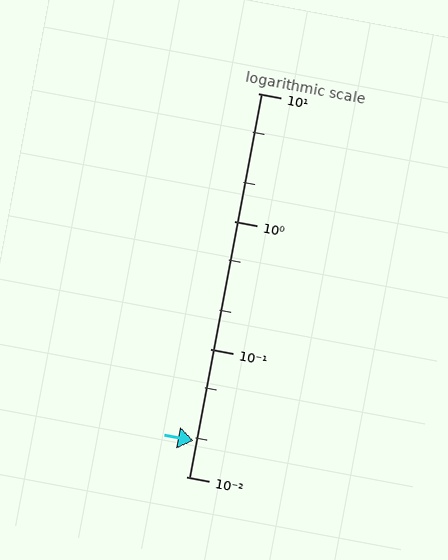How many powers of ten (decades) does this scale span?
The scale spans 3 decades, from 0.01 to 10.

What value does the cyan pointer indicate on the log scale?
The pointer indicates approximately 0.019.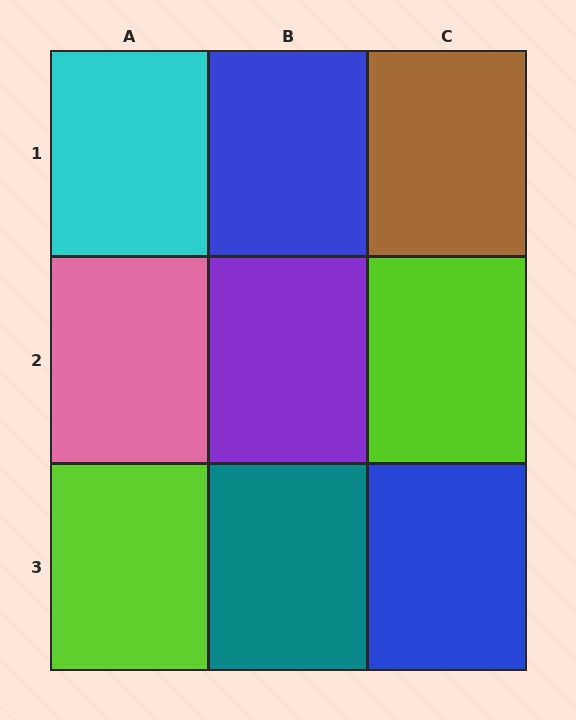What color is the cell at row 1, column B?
Blue.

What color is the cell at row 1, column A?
Cyan.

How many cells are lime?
2 cells are lime.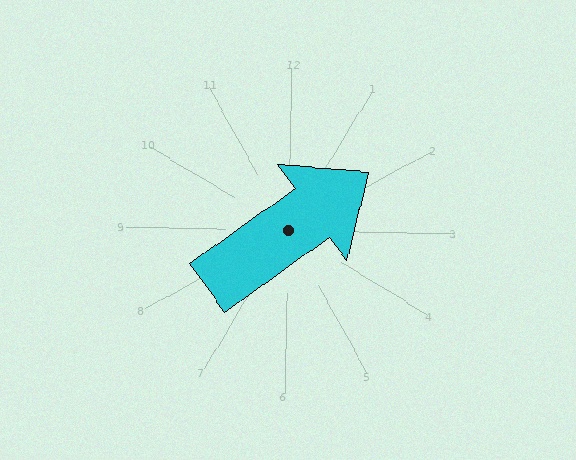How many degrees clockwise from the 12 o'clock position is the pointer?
Approximately 53 degrees.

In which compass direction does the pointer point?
Northeast.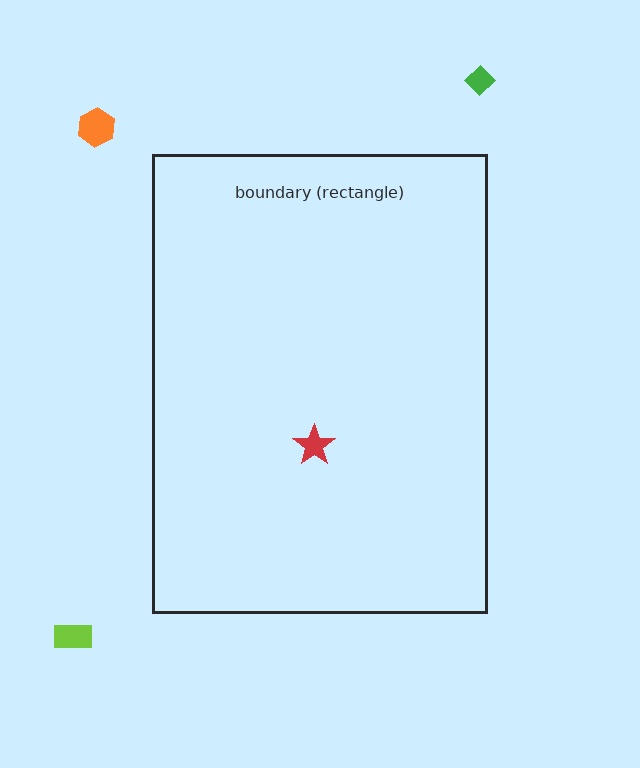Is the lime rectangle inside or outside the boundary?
Outside.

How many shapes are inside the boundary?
1 inside, 3 outside.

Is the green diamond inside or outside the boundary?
Outside.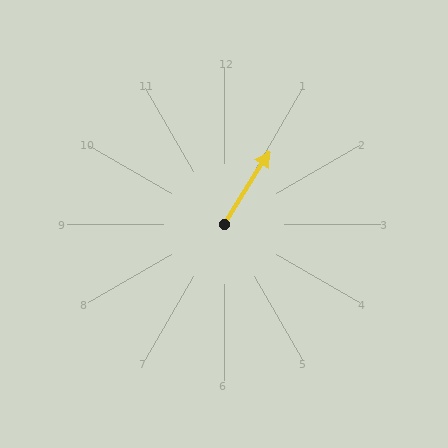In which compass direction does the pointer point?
Northeast.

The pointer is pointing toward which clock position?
Roughly 1 o'clock.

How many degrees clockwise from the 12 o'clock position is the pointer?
Approximately 32 degrees.